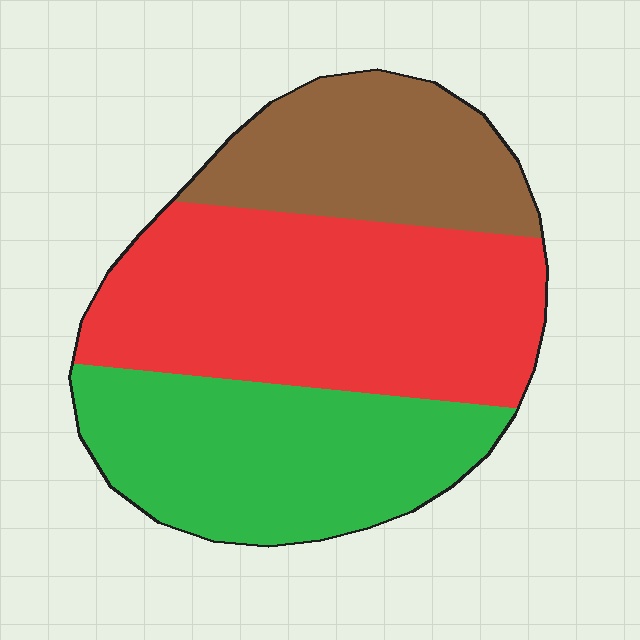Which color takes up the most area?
Red, at roughly 45%.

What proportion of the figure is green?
Green takes up between a quarter and a half of the figure.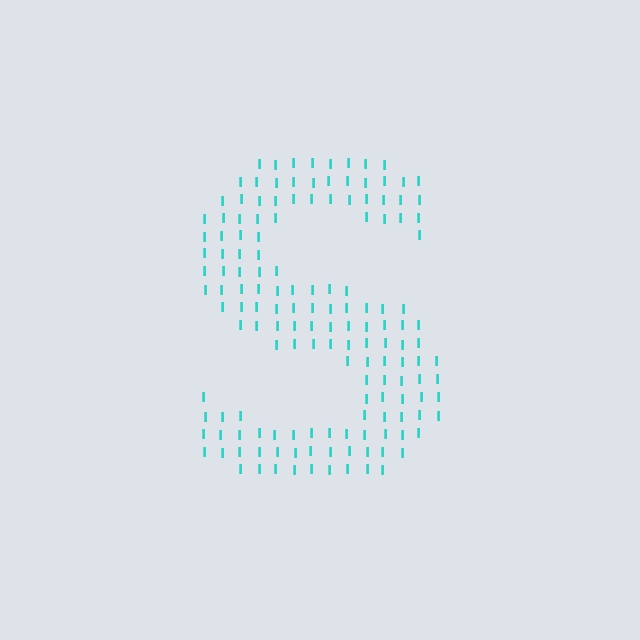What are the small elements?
The small elements are letter I's.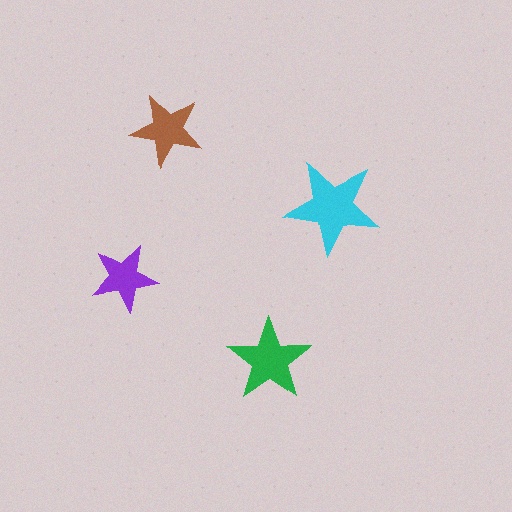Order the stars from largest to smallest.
the cyan one, the green one, the brown one, the purple one.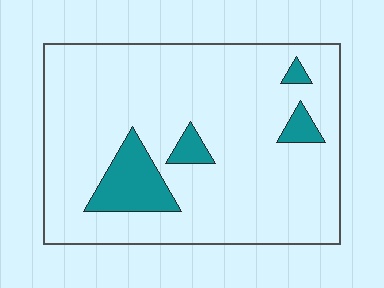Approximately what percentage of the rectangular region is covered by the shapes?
Approximately 10%.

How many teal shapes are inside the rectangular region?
4.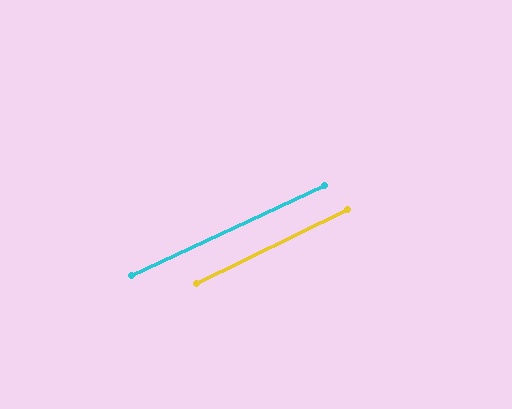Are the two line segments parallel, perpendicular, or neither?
Parallel — their directions differ by only 1.2°.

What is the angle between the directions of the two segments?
Approximately 1 degree.